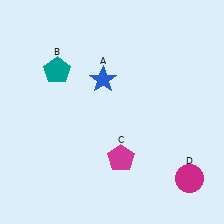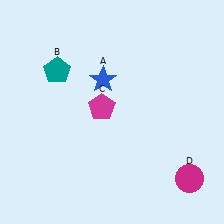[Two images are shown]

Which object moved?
The magenta pentagon (C) moved up.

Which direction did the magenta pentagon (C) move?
The magenta pentagon (C) moved up.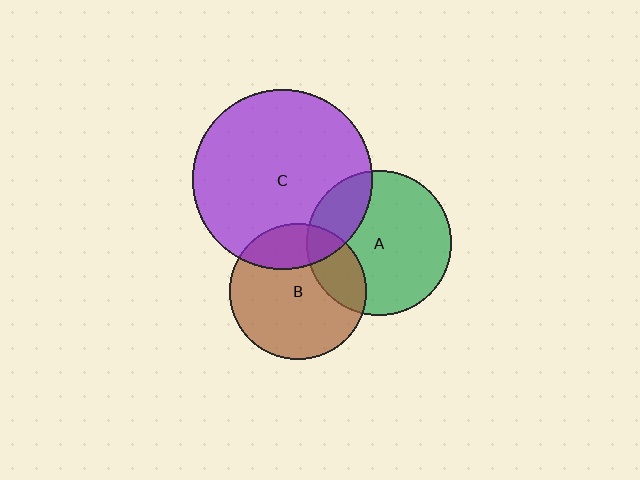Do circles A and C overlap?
Yes.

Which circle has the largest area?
Circle C (purple).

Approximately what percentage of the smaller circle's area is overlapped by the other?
Approximately 20%.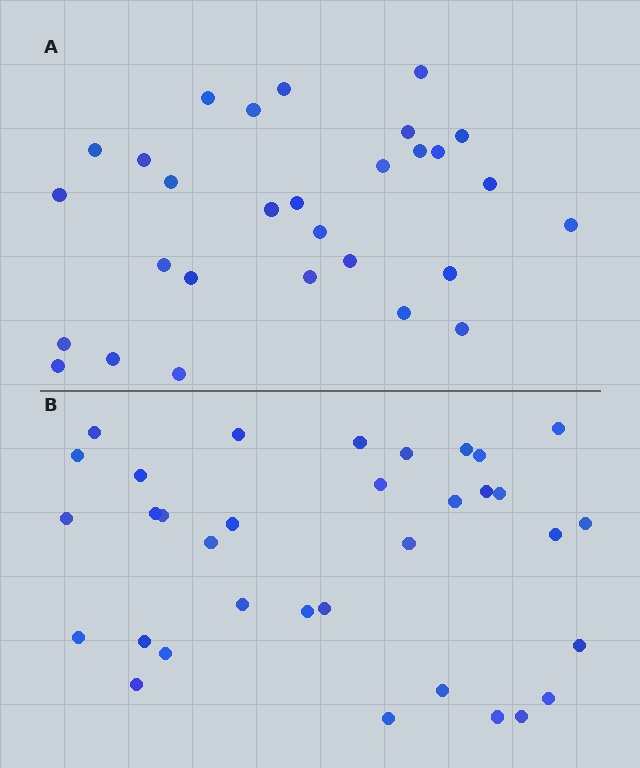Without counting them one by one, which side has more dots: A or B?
Region B (the bottom region) has more dots.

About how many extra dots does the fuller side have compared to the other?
Region B has about 5 more dots than region A.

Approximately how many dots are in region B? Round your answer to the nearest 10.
About 30 dots. (The exact count is 34, which rounds to 30.)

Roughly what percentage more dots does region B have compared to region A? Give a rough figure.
About 15% more.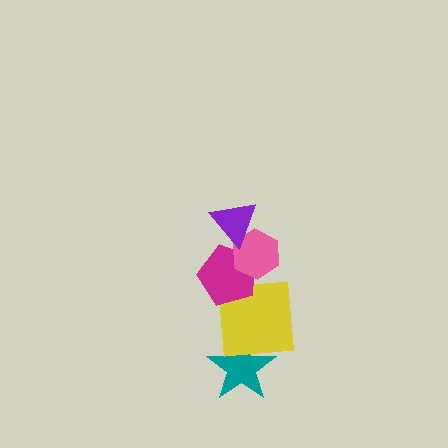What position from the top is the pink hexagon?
The pink hexagon is 2nd from the top.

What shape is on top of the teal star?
The yellow square is on top of the teal star.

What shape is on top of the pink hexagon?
The purple triangle is on top of the pink hexagon.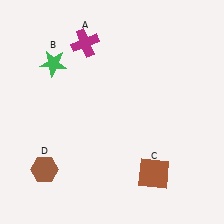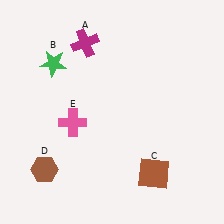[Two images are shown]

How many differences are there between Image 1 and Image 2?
There is 1 difference between the two images.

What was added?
A pink cross (E) was added in Image 2.